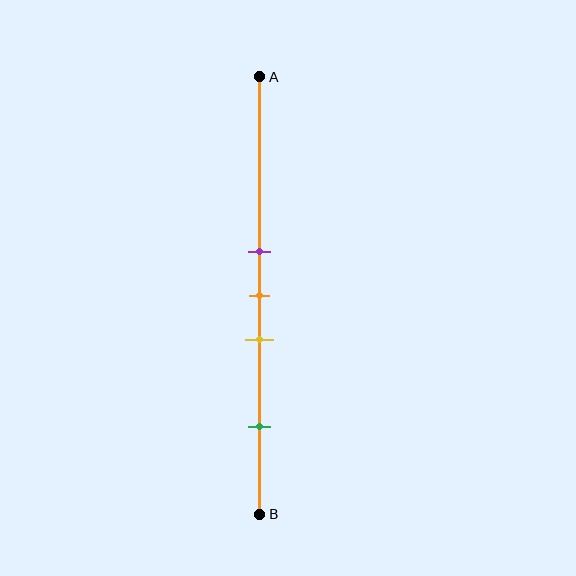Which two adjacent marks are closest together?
The purple and orange marks are the closest adjacent pair.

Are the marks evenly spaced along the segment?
No, the marks are not evenly spaced.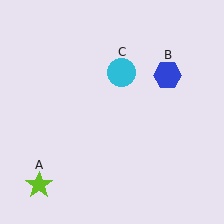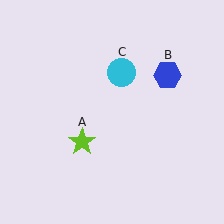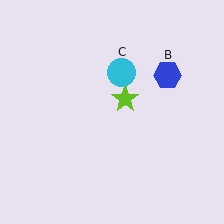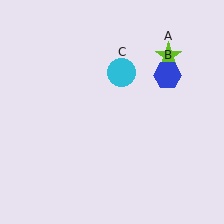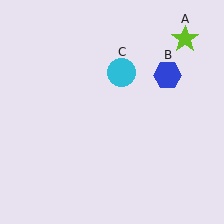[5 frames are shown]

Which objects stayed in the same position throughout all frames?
Blue hexagon (object B) and cyan circle (object C) remained stationary.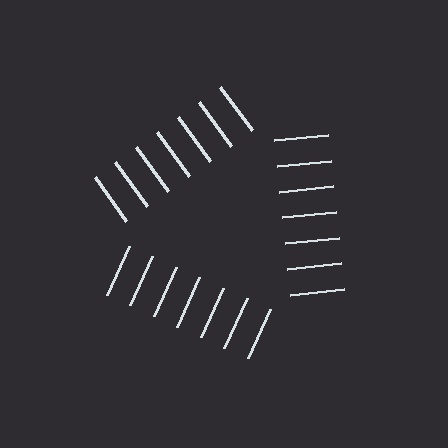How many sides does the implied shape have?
3 sides — the line-ends trace a triangle.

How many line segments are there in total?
21 — 7 along each of the 3 edges.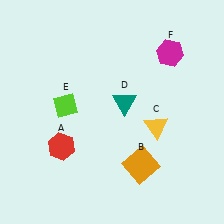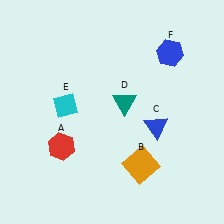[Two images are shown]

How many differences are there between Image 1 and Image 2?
There are 3 differences between the two images.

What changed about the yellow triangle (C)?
In Image 1, C is yellow. In Image 2, it changed to blue.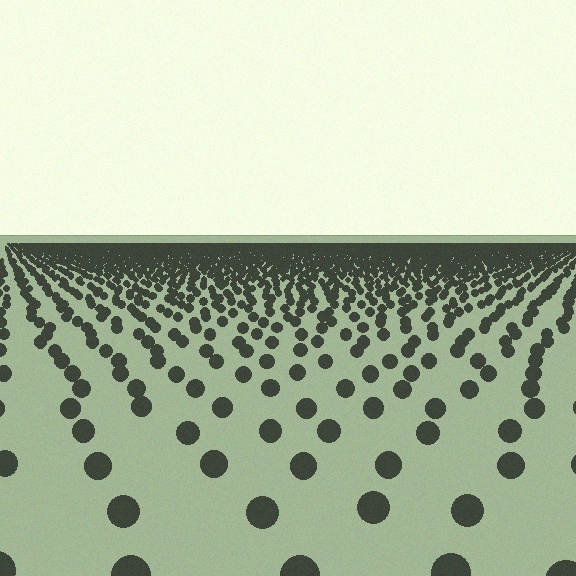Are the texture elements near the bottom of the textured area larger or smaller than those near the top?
Larger. Near the bottom, elements are closer to the viewer and appear at a bigger on-screen size.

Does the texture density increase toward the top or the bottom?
Density increases toward the top.